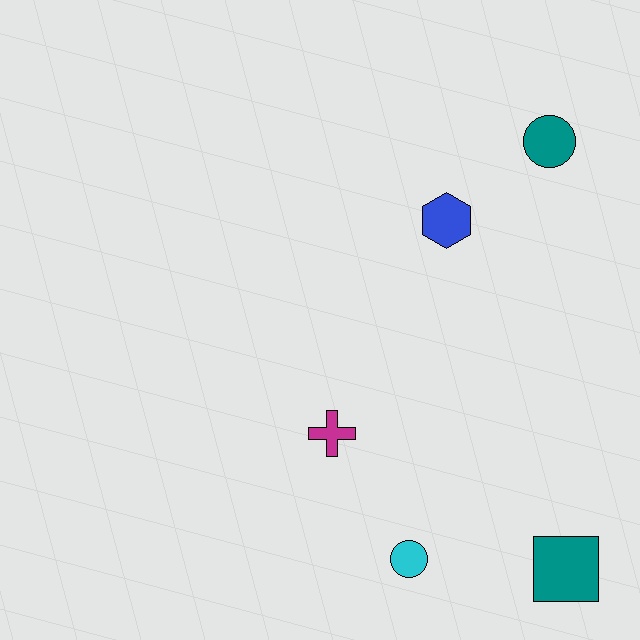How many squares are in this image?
There is 1 square.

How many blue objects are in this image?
There is 1 blue object.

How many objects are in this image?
There are 5 objects.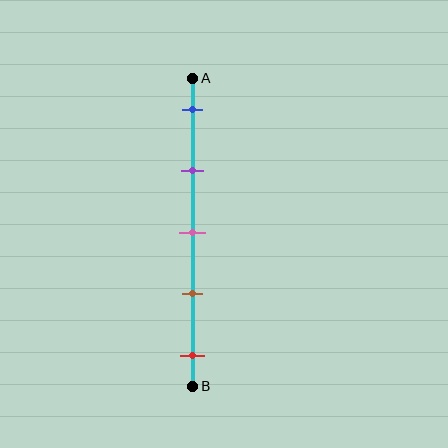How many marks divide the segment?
There are 5 marks dividing the segment.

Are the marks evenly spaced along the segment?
Yes, the marks are approximately evenly spaced.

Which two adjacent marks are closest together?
The pink and brown marks are the closest adjacent pair.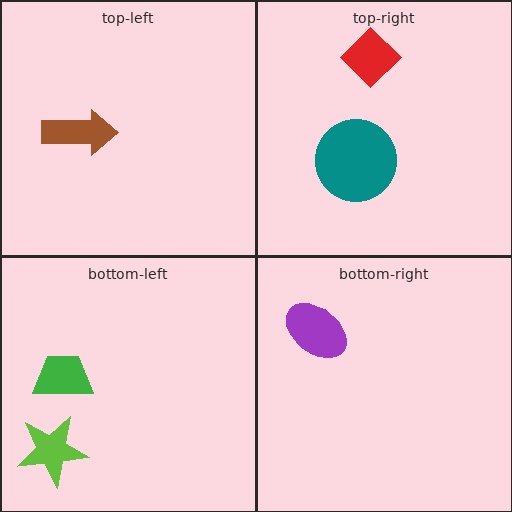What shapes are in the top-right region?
The teal circle, the red diamond.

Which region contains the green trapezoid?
The bottom-left region.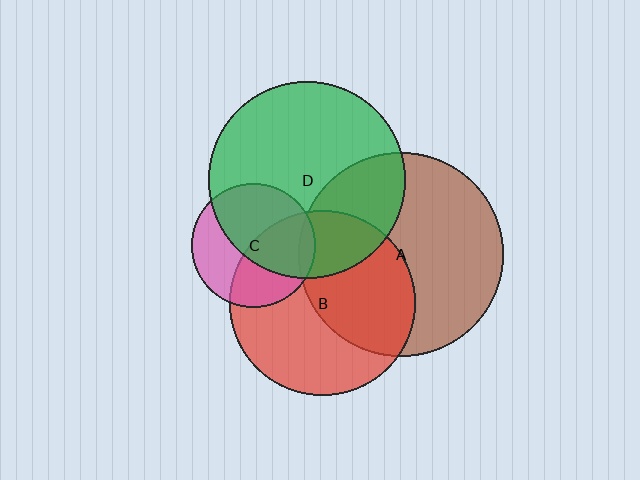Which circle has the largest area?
Circle A (brown).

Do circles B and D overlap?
Yes.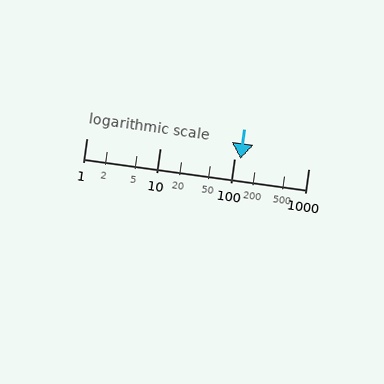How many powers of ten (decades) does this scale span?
The scale spans 3 decades, from 1 to 1000.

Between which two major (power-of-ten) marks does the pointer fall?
The pointer is between 100 and 1000.